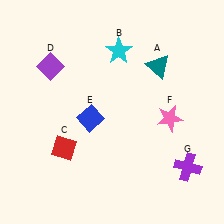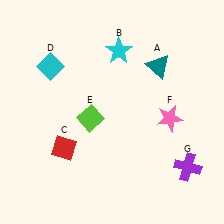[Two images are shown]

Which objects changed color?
D changed from purple to cyan. E changed from blue to lime.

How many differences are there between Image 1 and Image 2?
There are 2 differences between the two images.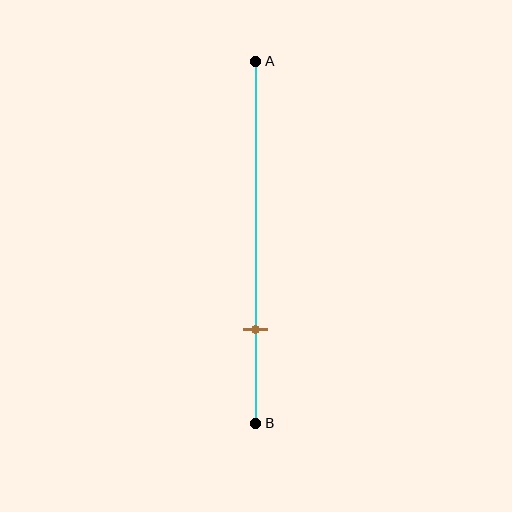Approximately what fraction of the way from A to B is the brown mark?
The brown mark is approximately 75% of the way from A to B.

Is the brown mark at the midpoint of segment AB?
No, the mark is at about 75% from A, not at the 50% midpoint.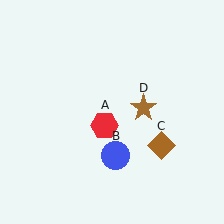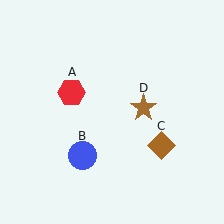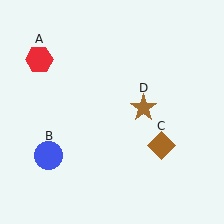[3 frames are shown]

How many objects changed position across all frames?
2 objects changed position: red hexagon (object A), blue circle (object B).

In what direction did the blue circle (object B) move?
The blue circle (object B) moved left.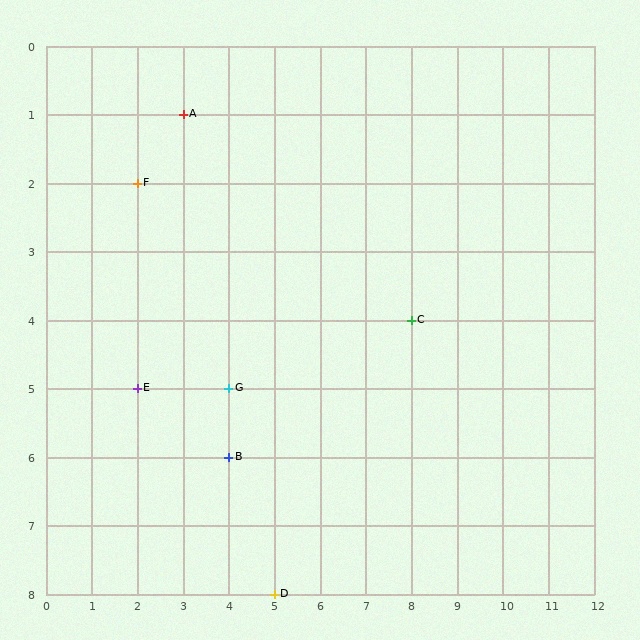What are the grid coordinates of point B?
Point B is at grid coordinates (4, 6).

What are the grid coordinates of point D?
Point D is at grid coordinates (5, 8).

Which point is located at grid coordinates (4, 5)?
Point G is at (4, 5).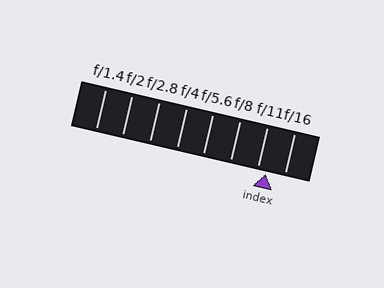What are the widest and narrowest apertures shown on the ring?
The widest aperture shown is f/1.4 and the narrowest is f/16.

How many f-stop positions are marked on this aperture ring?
There are 8 f-stop positions marked.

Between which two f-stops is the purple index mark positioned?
The index mark is between f/11 and f/16.